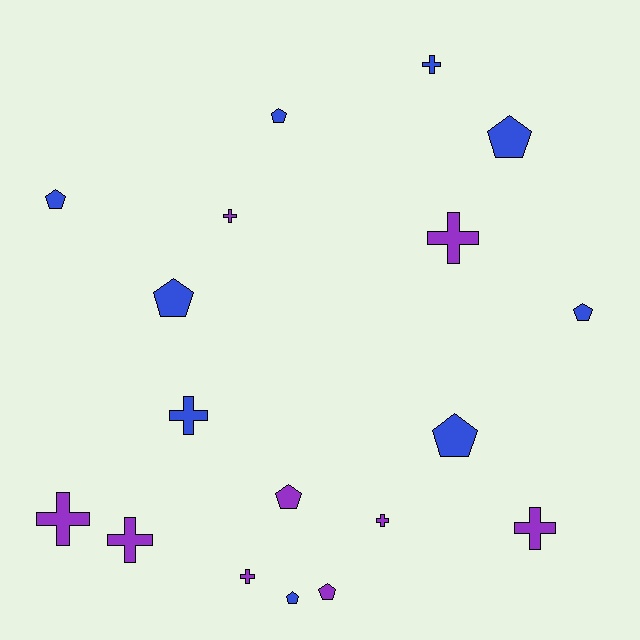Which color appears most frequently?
Blue, with 9 objects.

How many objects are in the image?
There are 18 objects.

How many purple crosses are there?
There are 7 purple crosses.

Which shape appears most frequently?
Cross, with 9 objects.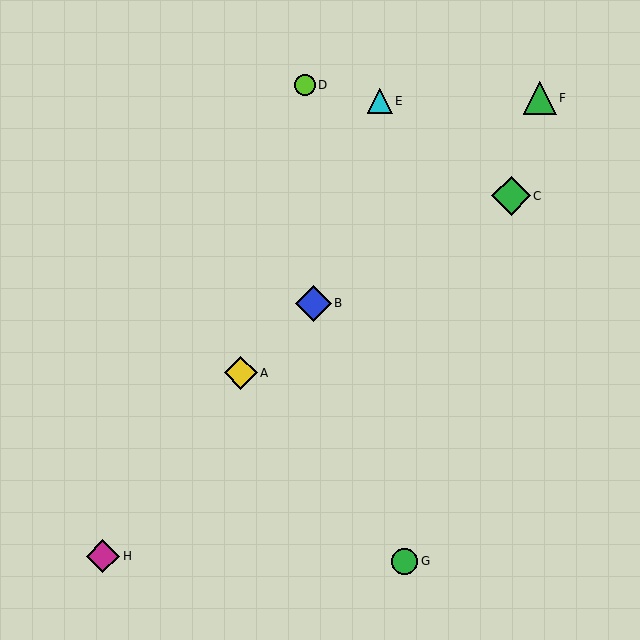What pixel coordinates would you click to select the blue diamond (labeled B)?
Click at (314, 303) to select the blue diamond B.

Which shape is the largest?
The green diamond (labeled C) is the largest.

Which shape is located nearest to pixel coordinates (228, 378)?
The yellow diamond (labeled A) at (241, 373) is nearest to that location.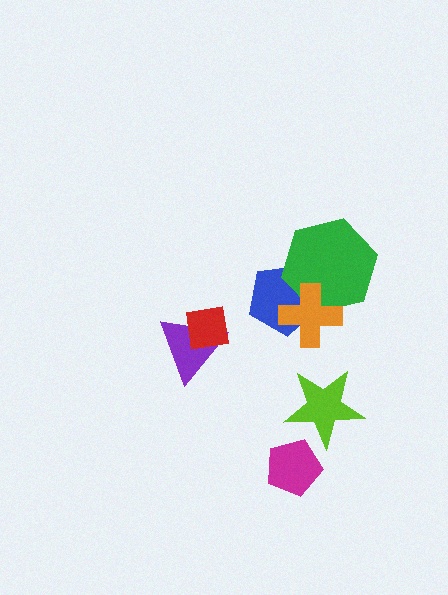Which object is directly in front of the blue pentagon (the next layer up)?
The green hexagon is directly in front of the blue pentagon.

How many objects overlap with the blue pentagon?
2 objects overlap with the blue pentagon.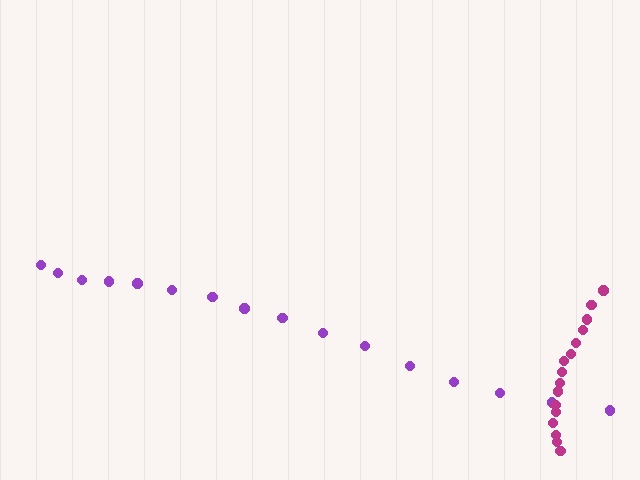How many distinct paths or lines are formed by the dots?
There are 2 distinct paths.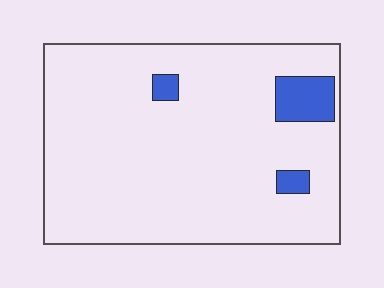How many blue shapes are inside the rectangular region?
3.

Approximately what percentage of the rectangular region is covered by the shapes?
Approximately 5%.